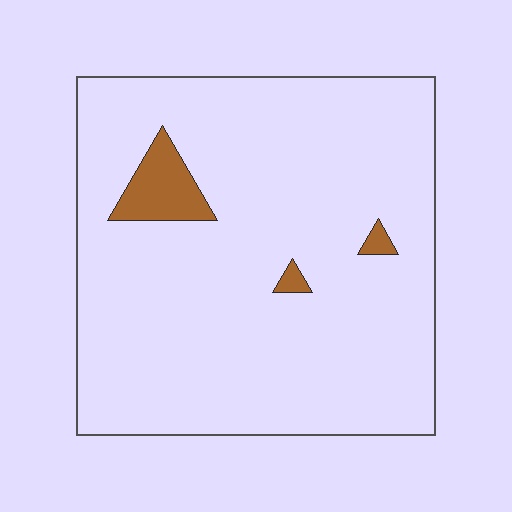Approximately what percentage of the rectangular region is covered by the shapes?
Approximately 5%.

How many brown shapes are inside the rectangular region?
3.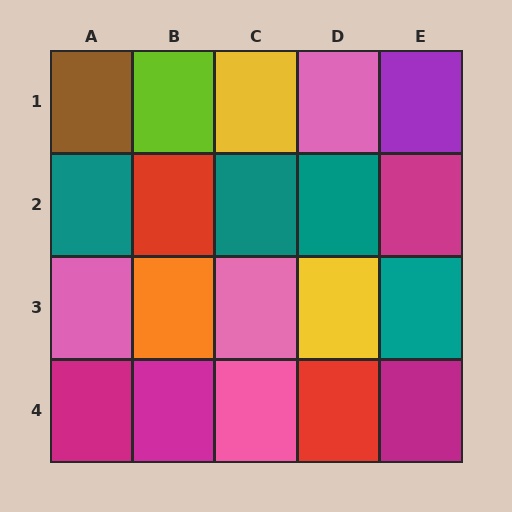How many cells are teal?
4 cells are teal.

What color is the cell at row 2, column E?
Magenta.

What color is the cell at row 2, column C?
Teal.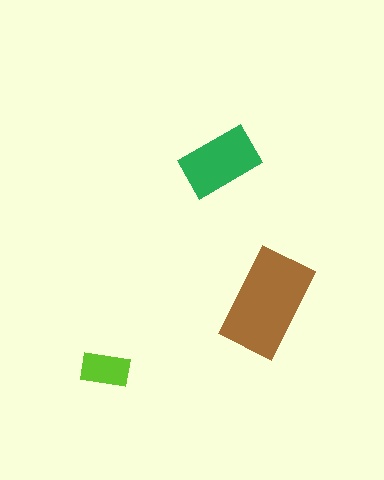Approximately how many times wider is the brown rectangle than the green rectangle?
About 1.5 times wider.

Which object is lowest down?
The lime rectangle is bottommost.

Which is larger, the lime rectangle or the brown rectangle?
The brown one.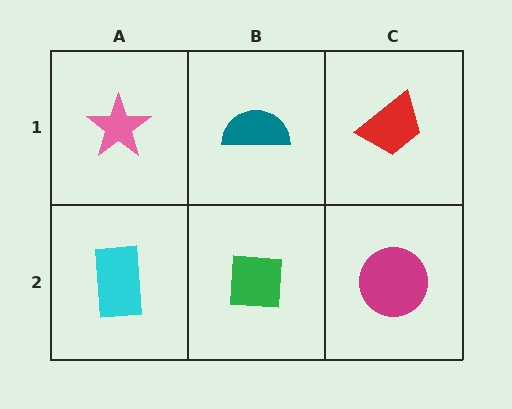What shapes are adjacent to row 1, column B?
A green square (row 2, column B), a pink star (row 1, column A), a red trapezoid (row 1, column C).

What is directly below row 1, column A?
A cyan rectangle.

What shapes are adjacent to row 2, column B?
A teal semicircle (row 1, column B), a cyan rectangle (row 2, column A), a magenta circle (row 2, column C).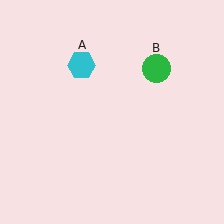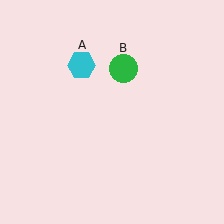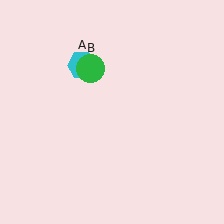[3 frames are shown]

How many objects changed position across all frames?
1 object changed position: green circle (object B).